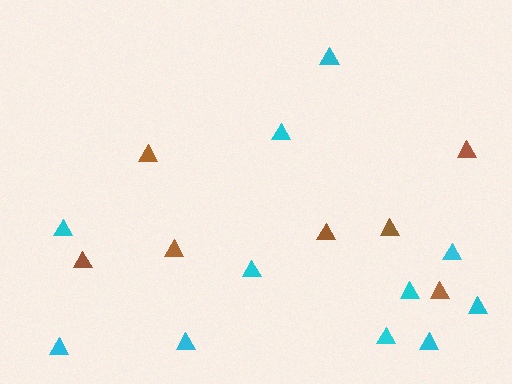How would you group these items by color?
There are 2 groups: one group of brown triangles (7) and one group of cyan triangles (11).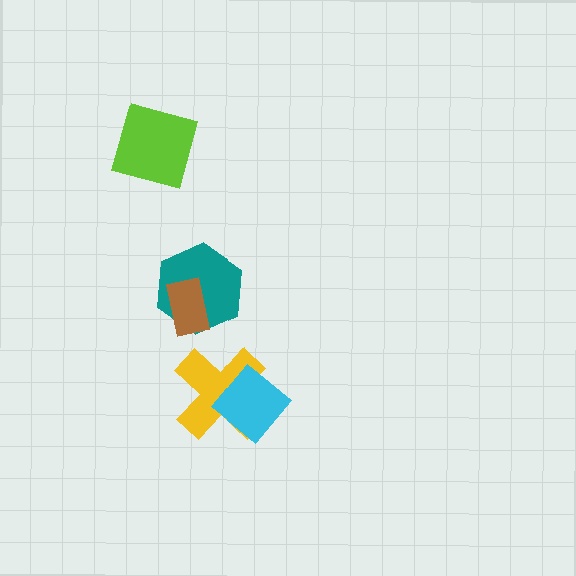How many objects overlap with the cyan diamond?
1 object overlaps with the cyan diamond.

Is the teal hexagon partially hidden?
Yes, it is partially covered by another shape.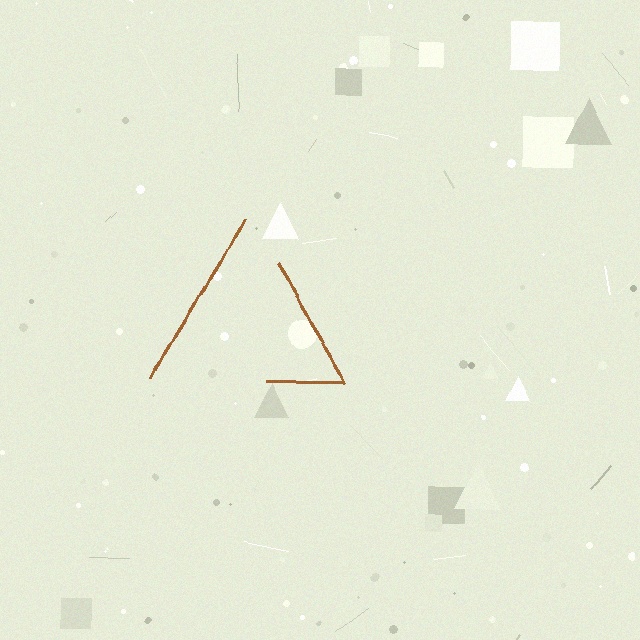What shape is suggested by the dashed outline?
The dashed outline suggests a triangle.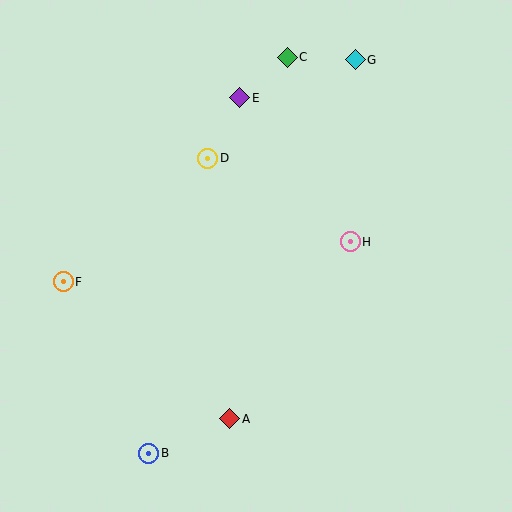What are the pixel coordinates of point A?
Point A is at (230, 419).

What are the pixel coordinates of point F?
Point F is at (63, 282).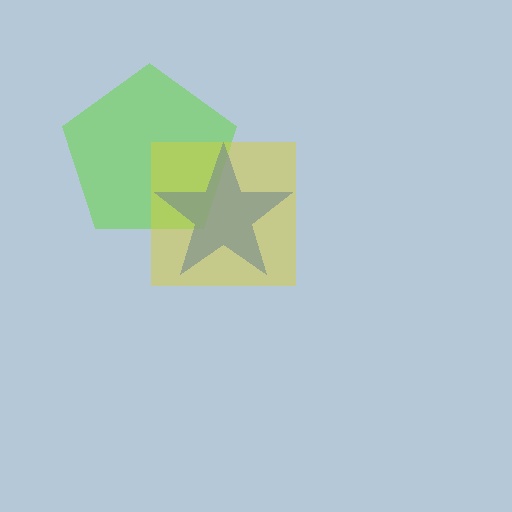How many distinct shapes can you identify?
There are 3 distinct shapes: a lime pentagon, a blue star, a yellow square.